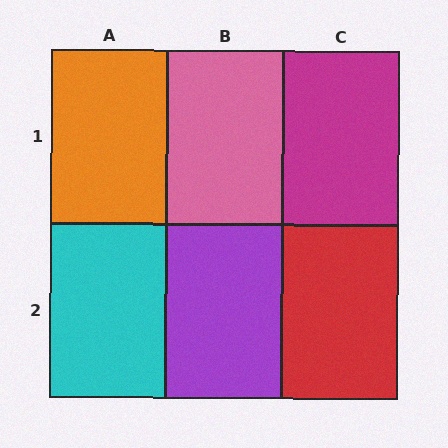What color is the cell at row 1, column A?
Orange.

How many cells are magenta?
1 cell is magenta.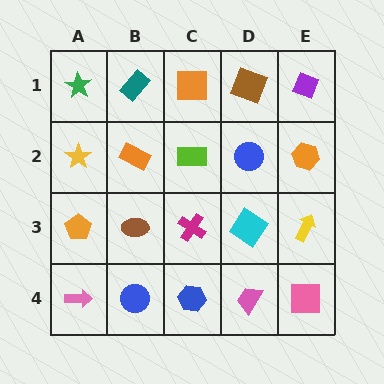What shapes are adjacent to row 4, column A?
An orange pentagon (row 3, column A), a blue circle (row 4, column B).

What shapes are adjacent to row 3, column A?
A yellow star (row 2, column A), a pink arrow (row 4, column A), a brown ellipse (row 3, column B).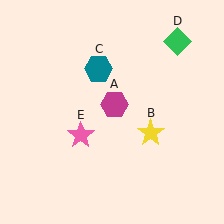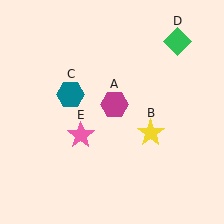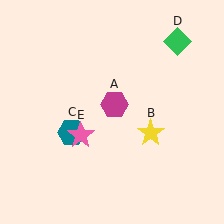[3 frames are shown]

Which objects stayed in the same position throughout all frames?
Magenta hexagon (object A) and yellow star (object B) and green diamond (object D) and pink star (object E) remained stationary.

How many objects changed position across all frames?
1 object changed position: teal hexagon (object C).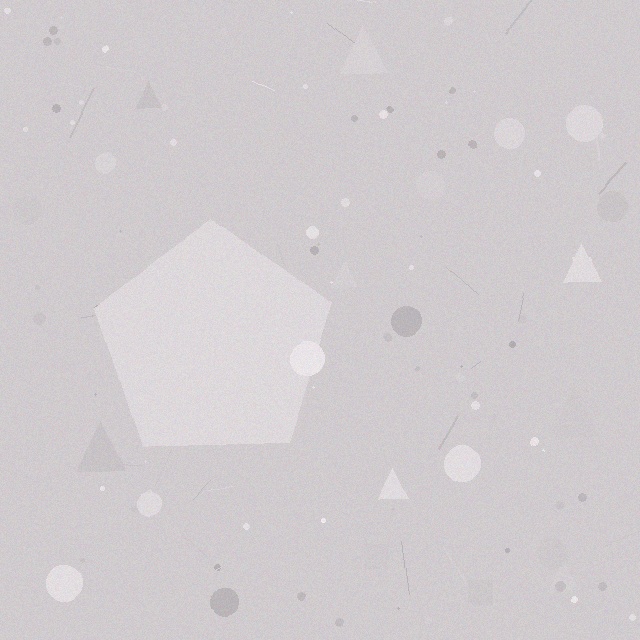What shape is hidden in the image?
A pentagon is hidden in the image.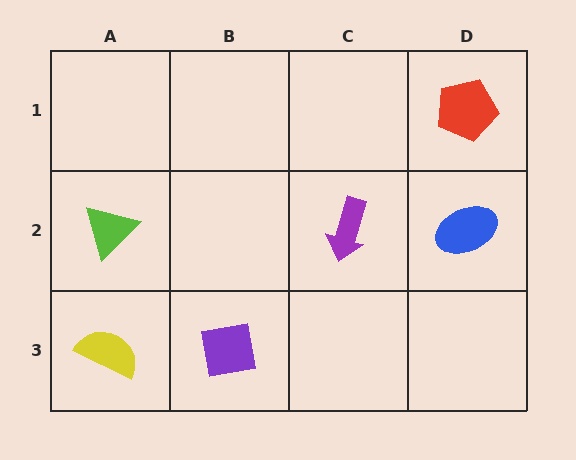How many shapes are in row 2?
3 shapes.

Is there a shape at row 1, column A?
No, that cell is empty.